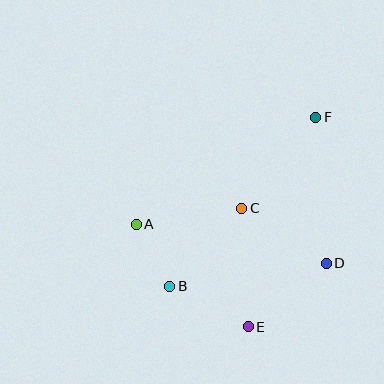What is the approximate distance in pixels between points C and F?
The distance between C and F is approximately 117 pixels.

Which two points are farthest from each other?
Points B and F are farthest from each other.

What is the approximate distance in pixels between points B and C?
The distance between B and C is approximately 106 pixels.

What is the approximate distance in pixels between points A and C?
The distance between A and C is approximately 107 pixels.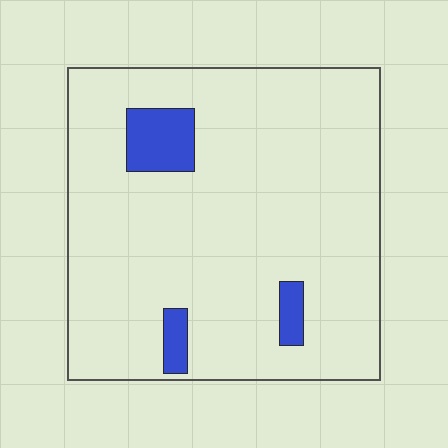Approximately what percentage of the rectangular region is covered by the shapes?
Approximately 10%.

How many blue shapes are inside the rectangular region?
3.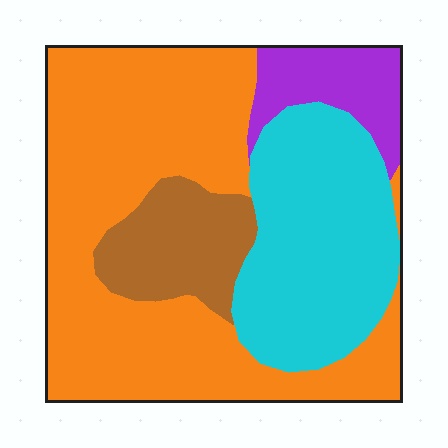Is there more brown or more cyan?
Cyan.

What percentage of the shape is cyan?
Cyan covers roughly 25% of the shape.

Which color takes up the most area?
Orange, at roughly 50%.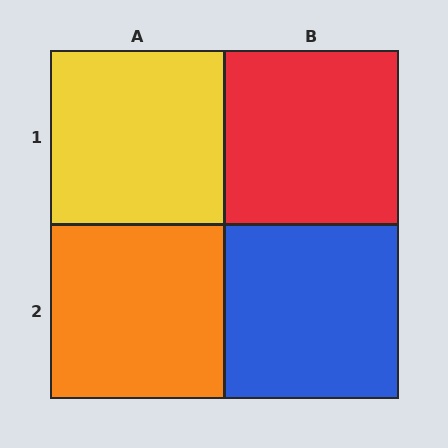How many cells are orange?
1 cell is orange.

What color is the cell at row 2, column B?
Blue.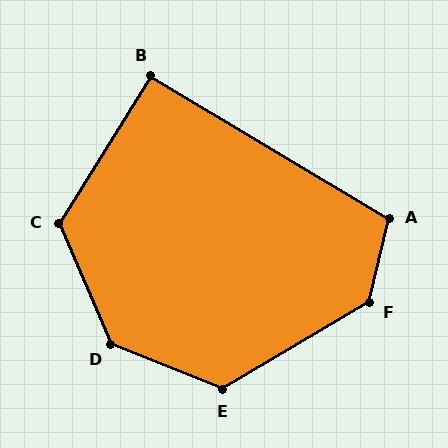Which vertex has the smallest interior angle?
B, at approximately 91 degrees.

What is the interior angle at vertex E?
Approximately 127 degrees (obtuse).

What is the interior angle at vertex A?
Approximately 108 degrees (obtuse).